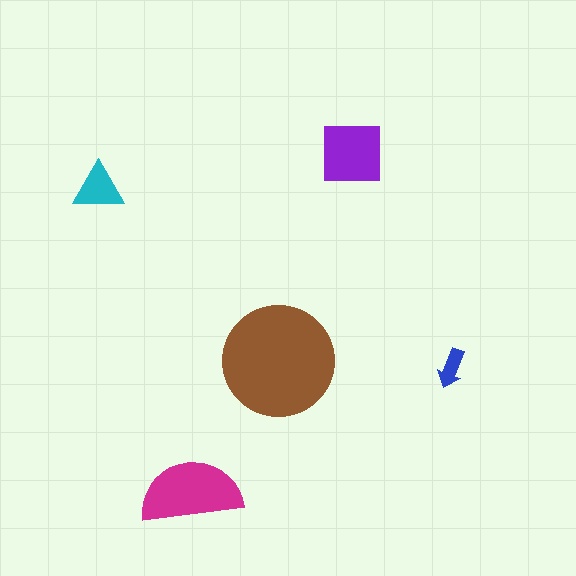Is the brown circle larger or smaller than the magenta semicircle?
Larger.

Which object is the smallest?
The blue arrow.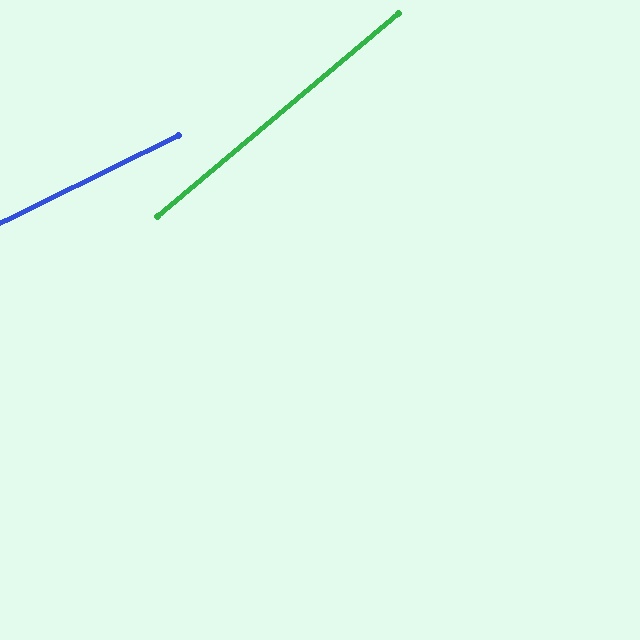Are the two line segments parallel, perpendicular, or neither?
Neither parallel nor perpendicular — they differ by about 14°.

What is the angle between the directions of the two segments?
Approximately 14 degrees.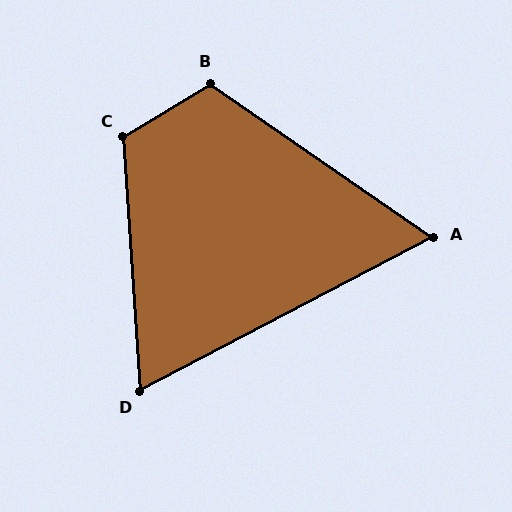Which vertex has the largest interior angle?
C, at approximately 118 degrees.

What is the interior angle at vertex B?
Approximately 114 degrees (obtuse).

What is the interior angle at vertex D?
Approximately 66 degrees (acute).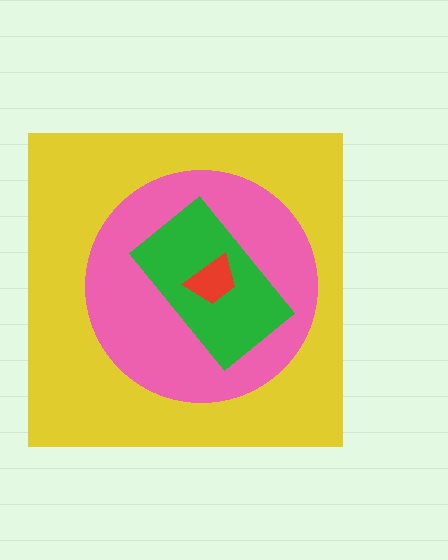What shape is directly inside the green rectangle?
The red trapezoid.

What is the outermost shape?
The yellow square.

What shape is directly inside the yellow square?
The pink circle.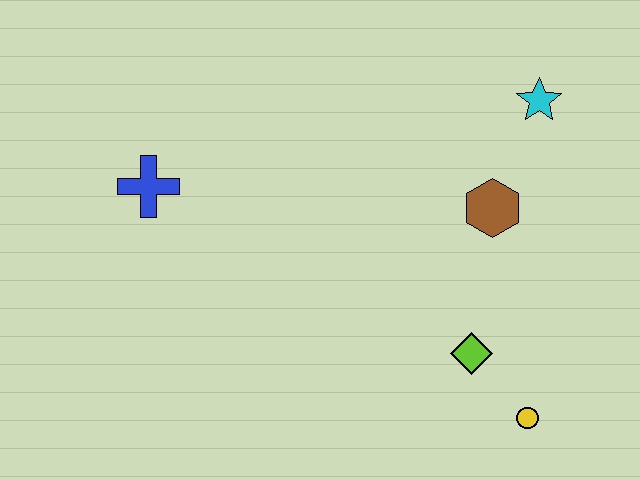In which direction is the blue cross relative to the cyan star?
The blue cross is to the left of the cyan star.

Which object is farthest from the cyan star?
The blue cross is farthest from the cyan star.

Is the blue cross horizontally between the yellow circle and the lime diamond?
No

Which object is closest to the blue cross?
The brown hexagon is closest to the blue cross.